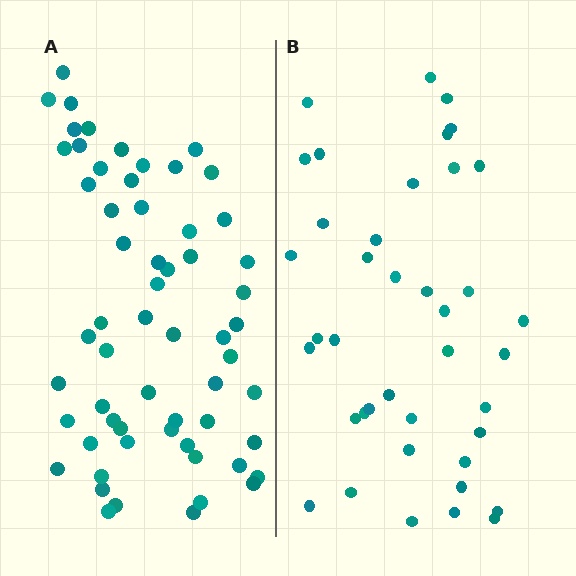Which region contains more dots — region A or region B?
Region A (the left region) has more dots.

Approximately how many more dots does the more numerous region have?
Region A has approximately 20 more dots than region B.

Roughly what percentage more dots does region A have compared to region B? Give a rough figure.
About 50% more.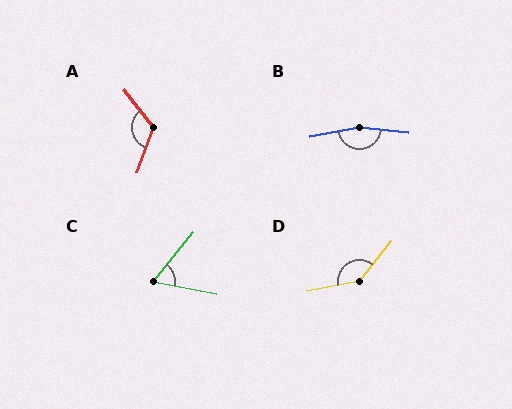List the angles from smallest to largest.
C (62°), A (123°), D (139°), B (164°).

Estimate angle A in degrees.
Approximately 123 degrees.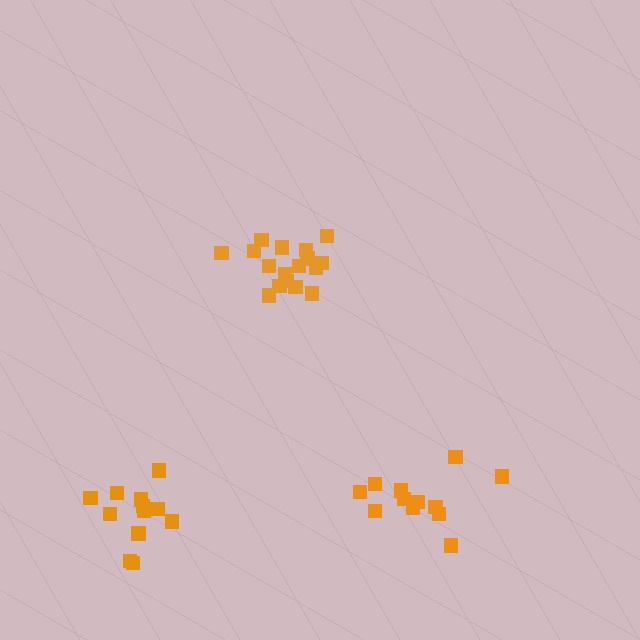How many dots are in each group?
Group 1: 12 dots, Group 2: 17 dots, Group 3: 12 dots (41 total).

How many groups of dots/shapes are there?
There are 3 groups.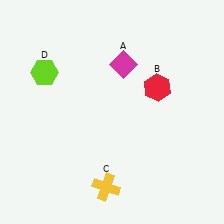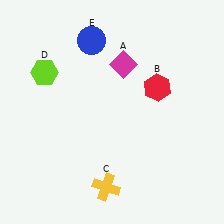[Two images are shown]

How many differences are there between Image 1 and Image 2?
There is 1 difference between the two images.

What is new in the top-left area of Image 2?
A blue circle (E) was added in the top-left area of Image 2.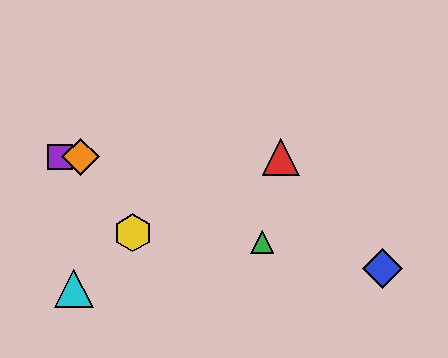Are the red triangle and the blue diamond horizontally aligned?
No, the red triangle is at y≈157 and the blue diamond is at y≈268.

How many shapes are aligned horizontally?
3 shapes (the red triangle, the purple square, the orange diamond) are aligned horizontally.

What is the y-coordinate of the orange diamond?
The orange diamond is at y≈157.